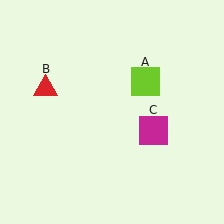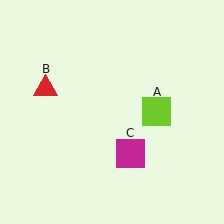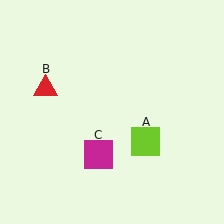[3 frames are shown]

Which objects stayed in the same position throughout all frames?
Red triangle (object B) remained stationary.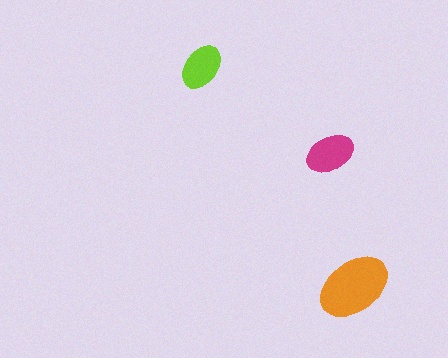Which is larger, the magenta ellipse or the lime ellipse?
The magenta one.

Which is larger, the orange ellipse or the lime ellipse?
The orange one.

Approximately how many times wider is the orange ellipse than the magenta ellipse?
About 1.5 times wider.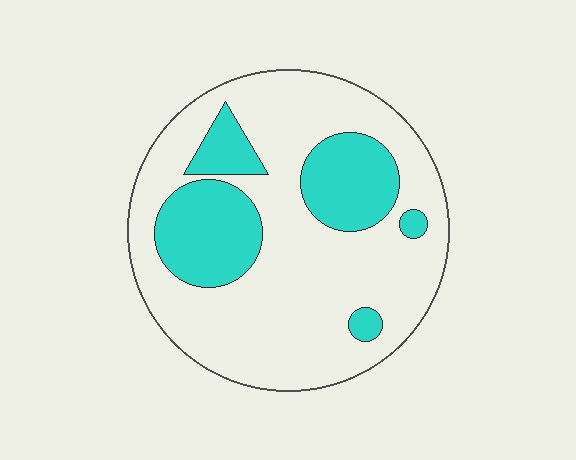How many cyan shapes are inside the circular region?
5.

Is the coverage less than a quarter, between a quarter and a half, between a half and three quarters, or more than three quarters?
Between a quarter and a half.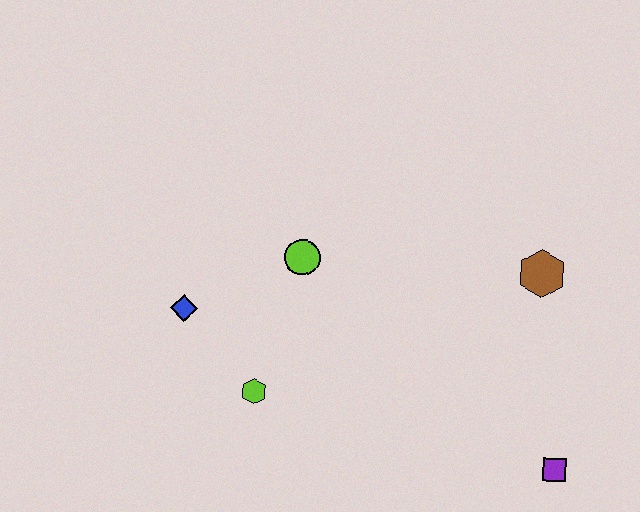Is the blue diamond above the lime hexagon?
Yes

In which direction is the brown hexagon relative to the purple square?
The brown hexagon is above the purple square.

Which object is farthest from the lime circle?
The purple square is farthest from the lime circle.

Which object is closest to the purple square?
The brown hexagon is closest to the purple square.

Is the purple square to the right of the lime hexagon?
Yes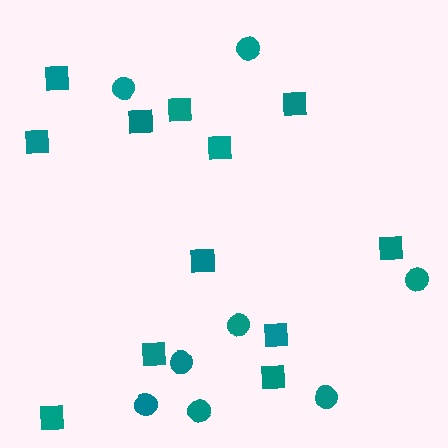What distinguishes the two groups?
There are 2 groups: one group of squares (12) and one group of circles (8).